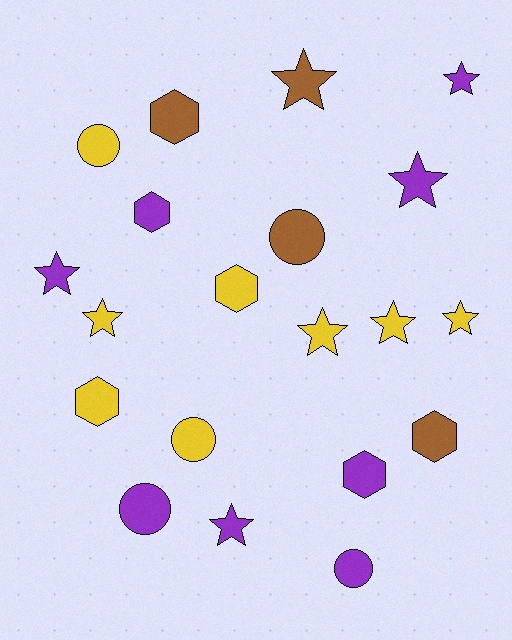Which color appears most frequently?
Purple, with 8 objects.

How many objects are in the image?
There are 20 objects.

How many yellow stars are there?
There are 4 yellow stars.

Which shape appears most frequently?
Star, with 9 objects.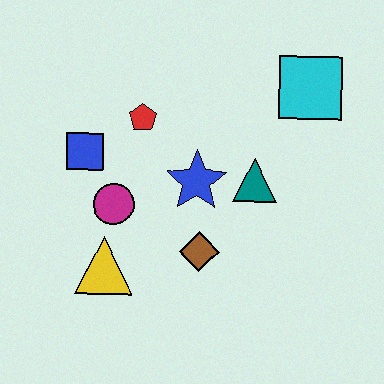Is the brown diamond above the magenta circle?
No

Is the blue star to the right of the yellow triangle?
Yes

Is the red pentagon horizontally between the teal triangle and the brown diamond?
No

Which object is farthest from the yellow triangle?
The cyan square is farthest from the yellow triangle.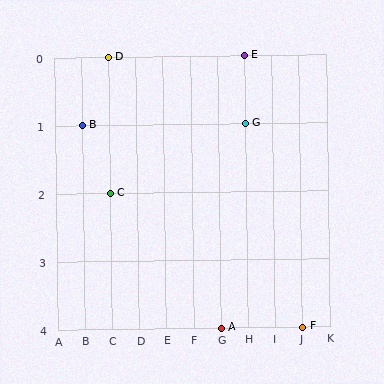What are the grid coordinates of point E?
Point E is at grid coordinates (H, 0).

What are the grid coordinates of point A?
Point A is at grid coordinates (G, 4).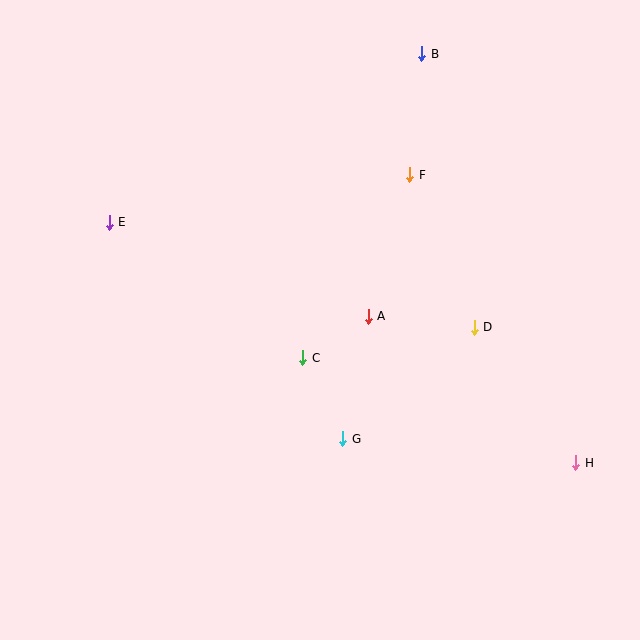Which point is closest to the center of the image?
Point C at (303, 358) is closest to the center.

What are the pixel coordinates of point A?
Point A is at (368, 316).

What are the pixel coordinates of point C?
Point C is at (303, 358).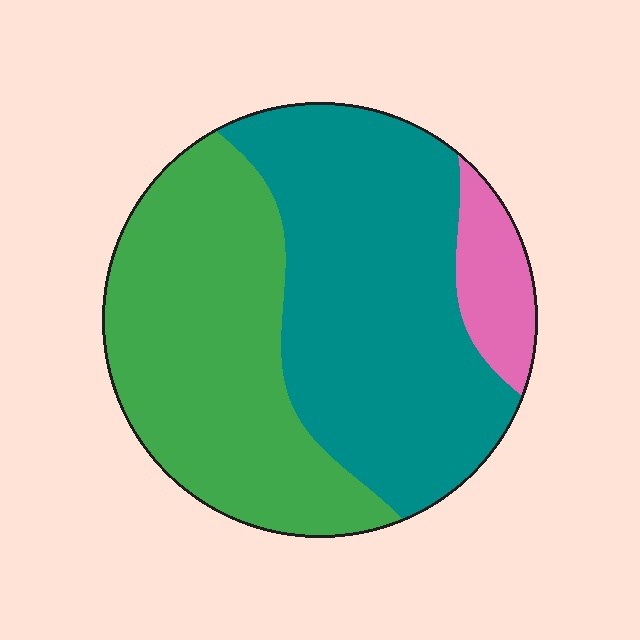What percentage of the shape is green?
Green covers roughly 45% of the shape.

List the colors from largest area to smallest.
From largest to smallest: teal, green, pink.